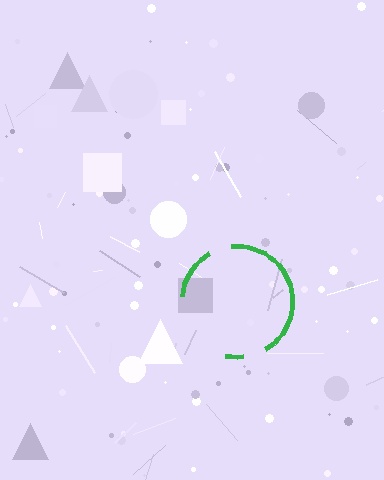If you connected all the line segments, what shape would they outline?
They would outline a circle.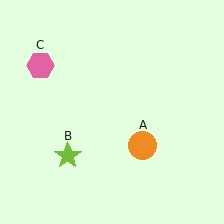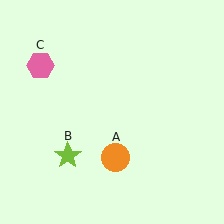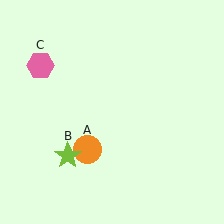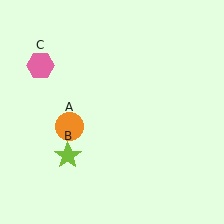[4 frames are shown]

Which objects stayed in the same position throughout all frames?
Lime star (object B) and pink hexagon (object C) remained stationary.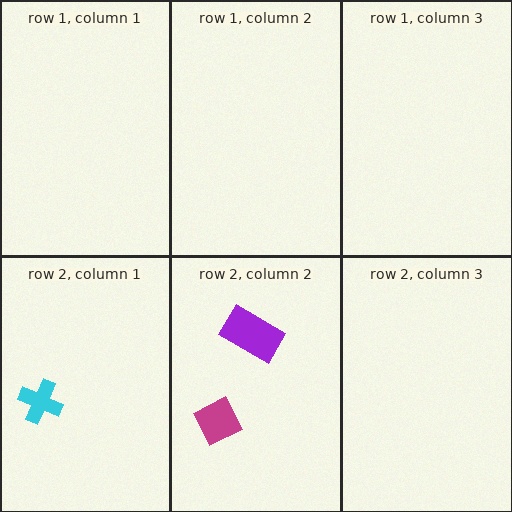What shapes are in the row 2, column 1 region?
The cyan cross.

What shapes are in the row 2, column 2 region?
The magenta diamond, the purple rectangle.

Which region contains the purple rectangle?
The row 2, column 2 region.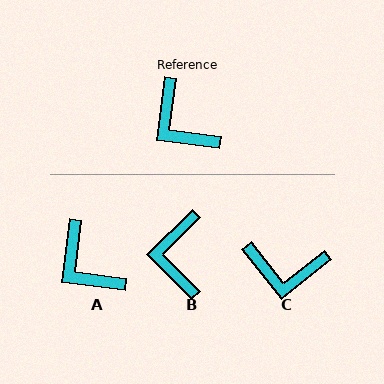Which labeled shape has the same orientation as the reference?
A.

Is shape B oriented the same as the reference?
No, it is off by about 39 degrees.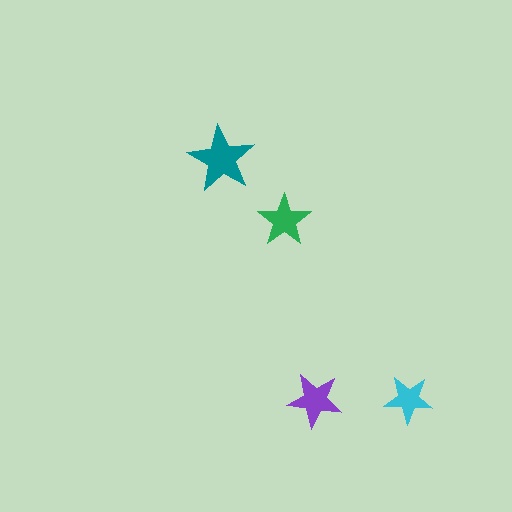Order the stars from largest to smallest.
the teal one, the purple one, the green one, the cyan one.